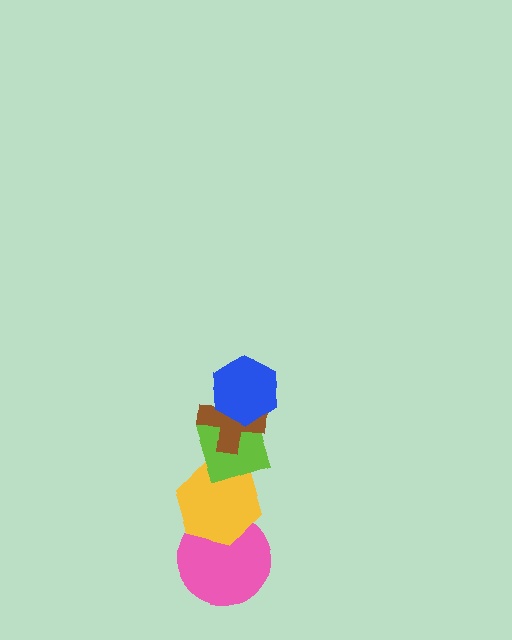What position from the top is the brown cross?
The brown cross is 2nd from the top.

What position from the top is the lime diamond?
The lime diamond is 3rd from the top.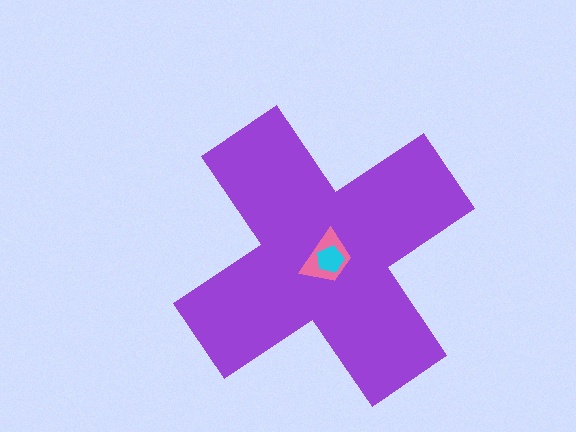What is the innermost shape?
The cyan pentagon.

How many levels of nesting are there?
3.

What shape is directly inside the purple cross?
The pink trapezoid.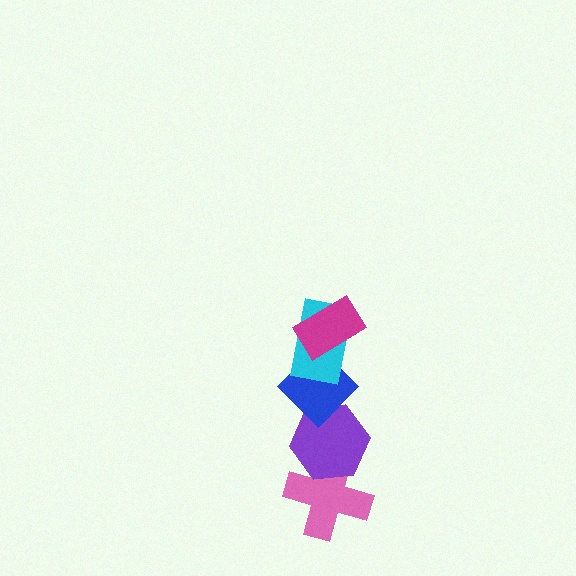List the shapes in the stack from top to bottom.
From top to bottom: the magenta rectangle, the cyan rectangle, the blue diamond, the purple hexagon, the pink cross.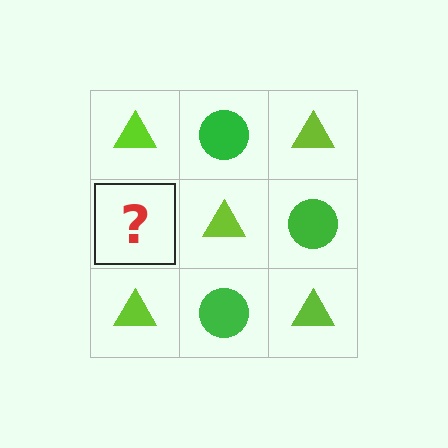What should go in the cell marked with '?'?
The missing cell should contain a green circle.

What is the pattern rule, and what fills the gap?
The rule is that it alternates lime triangle and green circle in a checkerboard pattern. The gap should be filled with a green circle.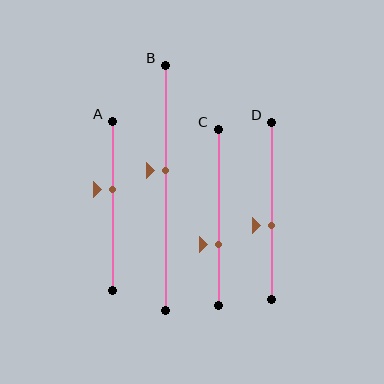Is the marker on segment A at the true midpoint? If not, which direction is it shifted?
No, the marker on segment A is shifted upward by about 10% of the segment length.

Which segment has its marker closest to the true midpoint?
Segment B has its marker closest to the true midpoint.